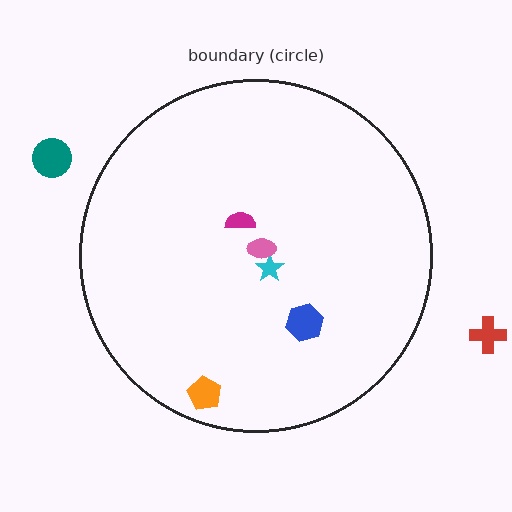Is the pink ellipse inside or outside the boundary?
Inside.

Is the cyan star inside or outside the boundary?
Inside.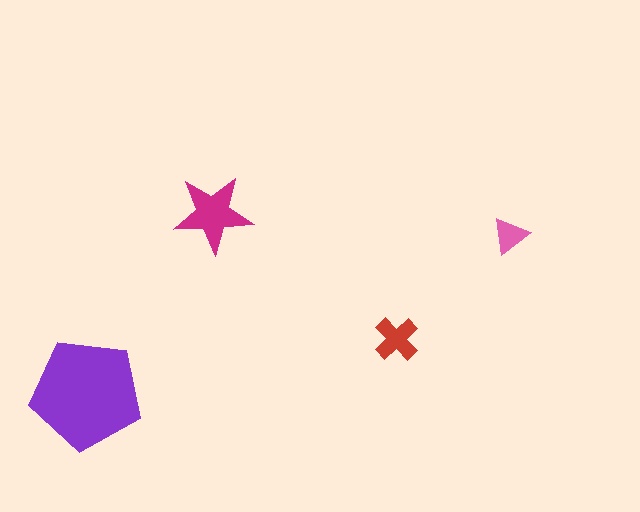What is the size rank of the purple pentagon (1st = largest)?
1st.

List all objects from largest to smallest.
The purple pentagon, the magenta star, the red cross, the pink triangle.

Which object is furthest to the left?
The purple pentagon is leftmost.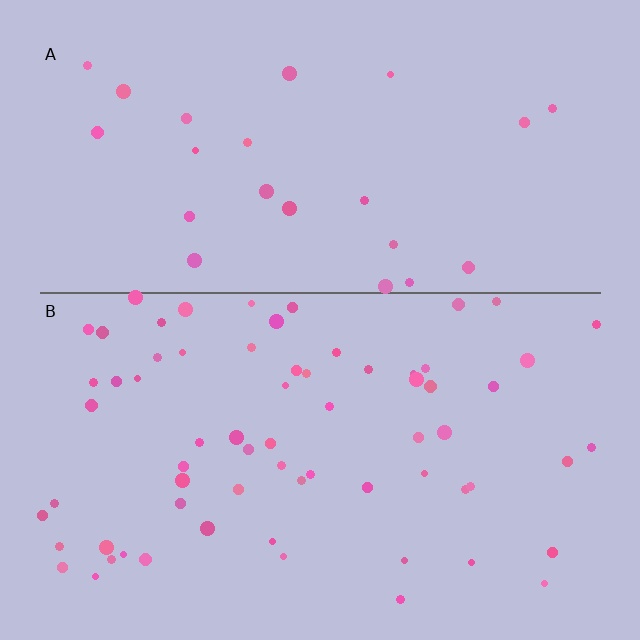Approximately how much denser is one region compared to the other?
Approximately 2.8× — region B over region A.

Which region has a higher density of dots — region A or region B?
B (the bottom).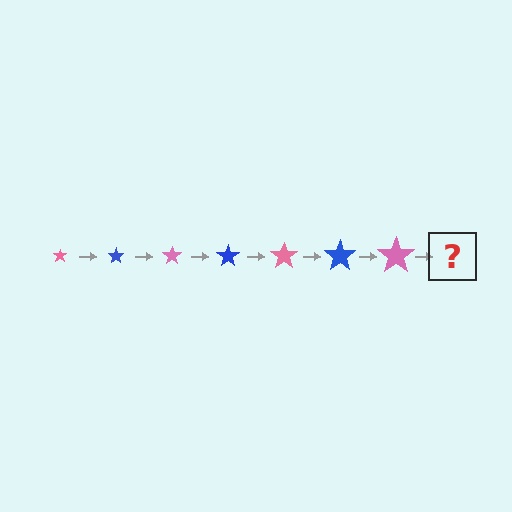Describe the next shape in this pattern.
It should be a blue star, larger than the previous one.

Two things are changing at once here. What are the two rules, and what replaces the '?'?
The two rules are that the star grows larger each step and the color cycles through pink and blue. The '?' should be a blue star, larger than the previous one.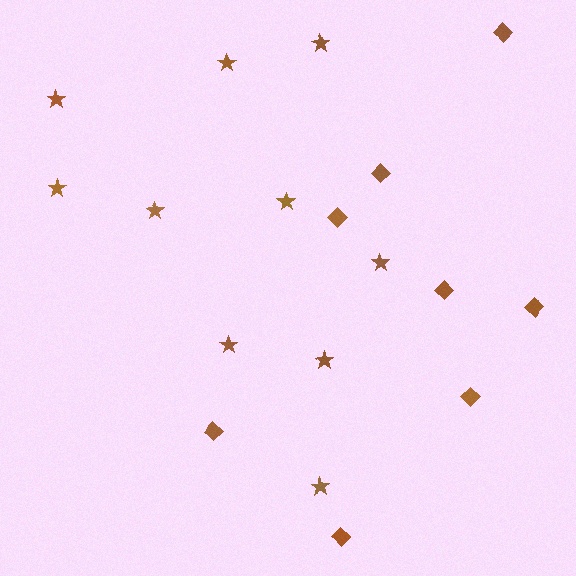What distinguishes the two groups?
There are 2 groups: one group of diamonds (8) and one group of stars (10).